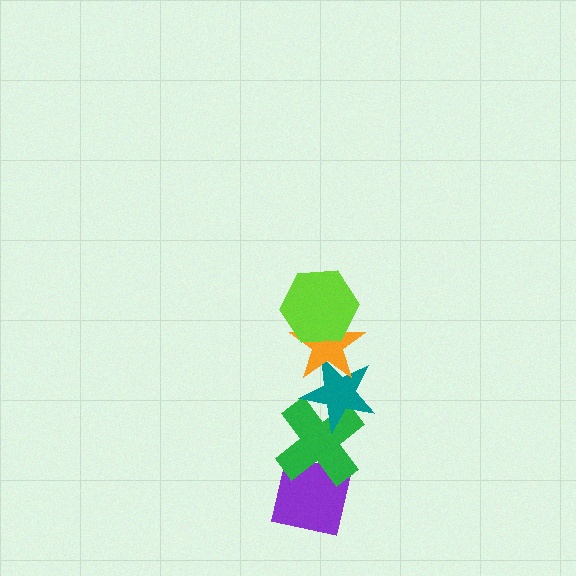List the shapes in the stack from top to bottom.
From top to bottom: the lime hexagon, the orange star, the teal star, the green cross, the purple square.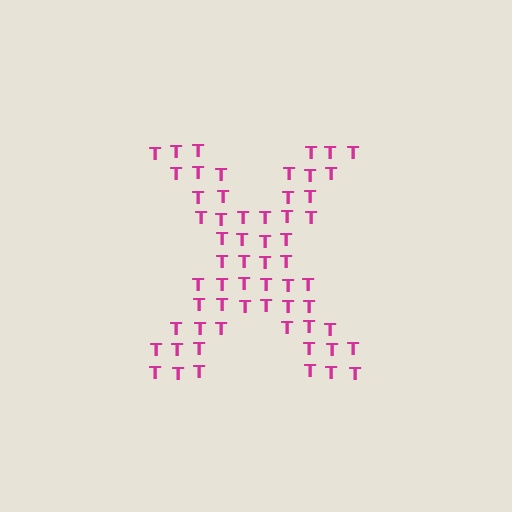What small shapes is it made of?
It is made of small letter T's.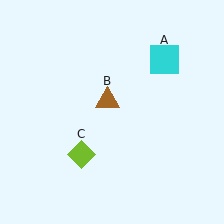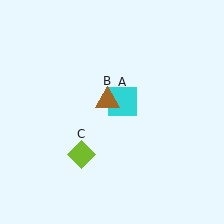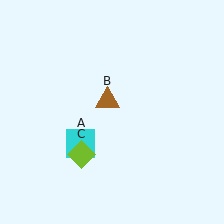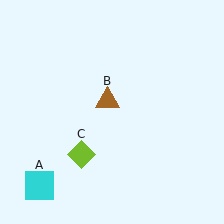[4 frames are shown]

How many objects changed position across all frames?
1 object changed position: cyan square (object A).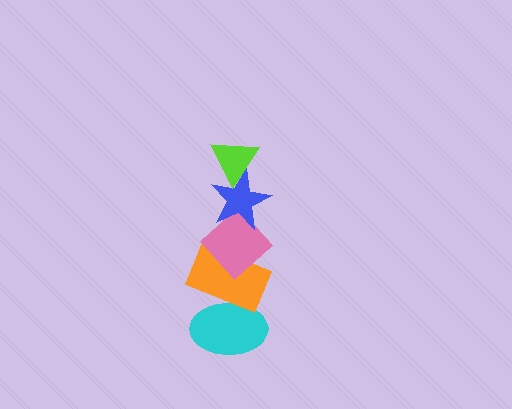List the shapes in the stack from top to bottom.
From top to bottom: the lime triangle, the blue star, the pink diamond, the orange rectangle, the cyan ellipse.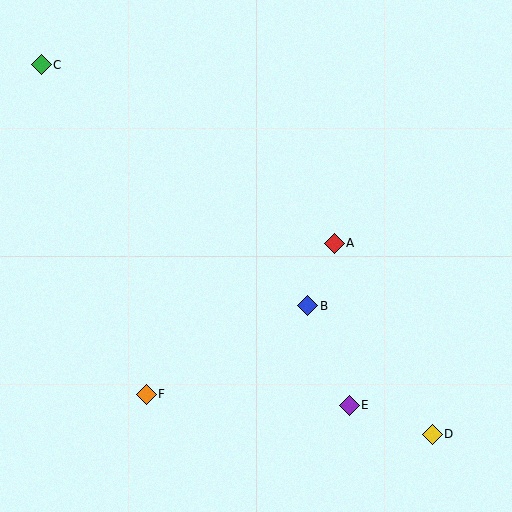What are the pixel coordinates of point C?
Point C is at (41, 65).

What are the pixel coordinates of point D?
Point D is at (432, 434).